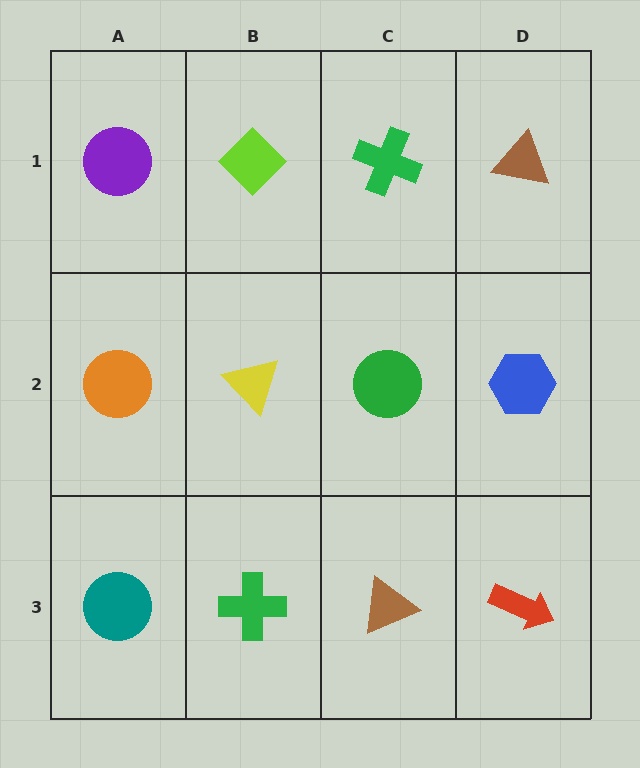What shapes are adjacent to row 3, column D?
A blue hexagon (row 2, column D), a brown triangle (row 3, column C).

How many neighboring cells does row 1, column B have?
3.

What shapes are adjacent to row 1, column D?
A blue hexagon (row 2, column D), a green cross (row 1, column C).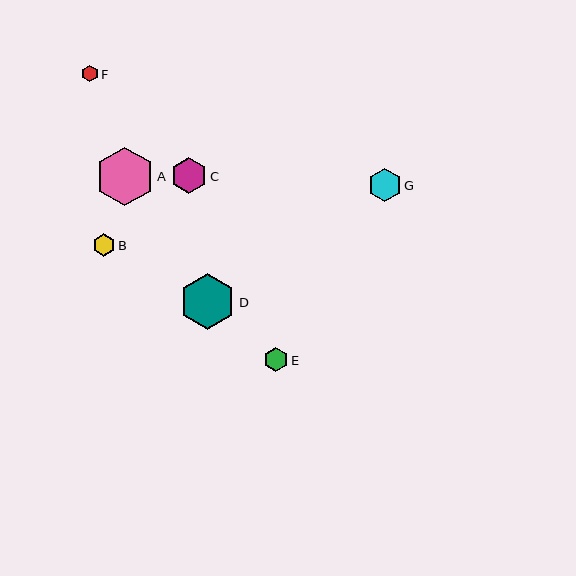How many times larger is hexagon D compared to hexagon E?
Hexagon D is approximately 2.3 times the size of hexagon E.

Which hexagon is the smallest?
Hexagon F is the smallest with a size of approximately 16 pixels.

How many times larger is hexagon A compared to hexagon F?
Hexagon A is approximately 3.6 times the size of hexagon F.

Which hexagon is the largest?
Hexagon A is the largest with a size of approximately 58 pixels.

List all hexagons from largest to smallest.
From largest to smallest: A, D, C, G, E, B, F.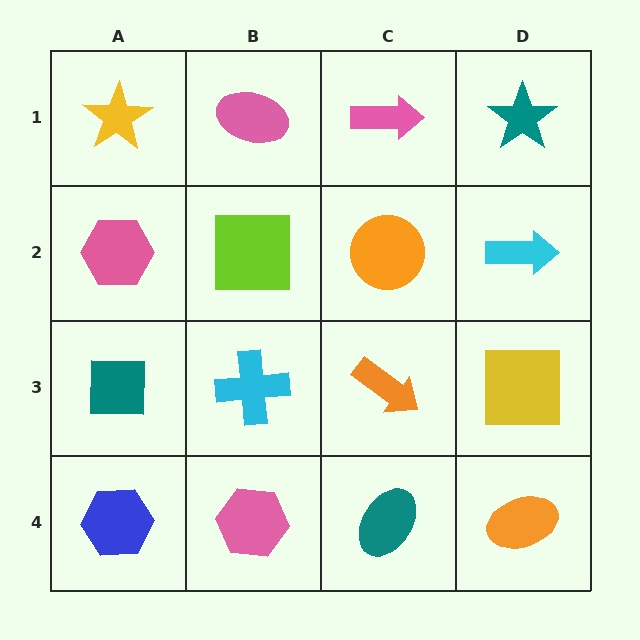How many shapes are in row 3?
4 shapes.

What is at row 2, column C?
An orange circle.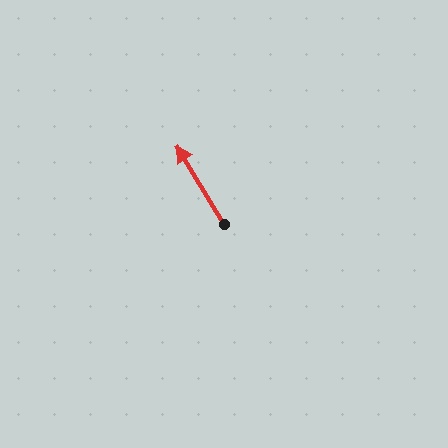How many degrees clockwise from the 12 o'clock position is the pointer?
Approximately 329 degrees.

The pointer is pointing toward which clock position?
Roughly 11 o'clock.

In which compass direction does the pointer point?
Northwest.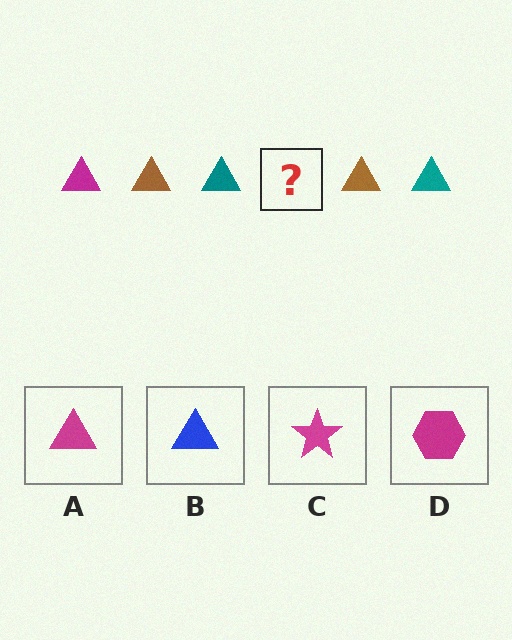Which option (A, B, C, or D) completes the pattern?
A.